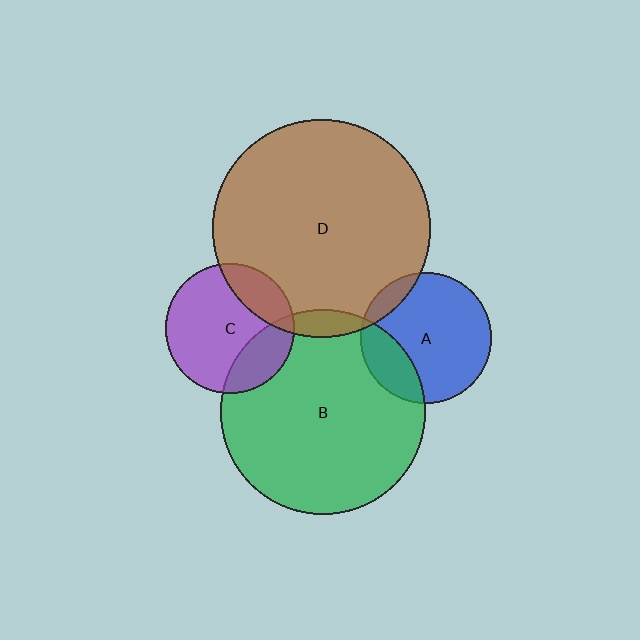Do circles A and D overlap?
Yes.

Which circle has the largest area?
Circle D (brown).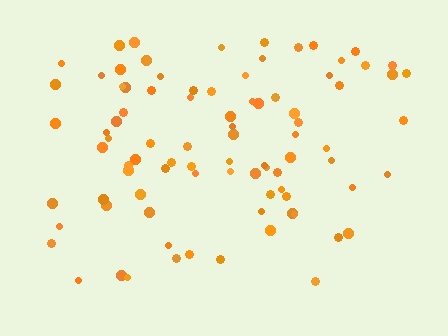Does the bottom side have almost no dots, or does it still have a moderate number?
Still a moderate number, just noticeably fewer than the top.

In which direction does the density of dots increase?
From bottom to top, with the top side densest.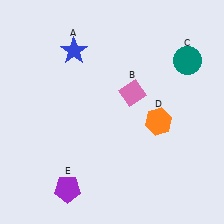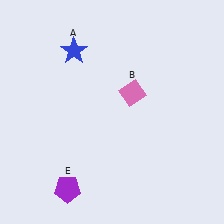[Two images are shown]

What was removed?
The orange hexagon (D), the teal circle (C) were removed in Image 2.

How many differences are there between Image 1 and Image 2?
There are 2 differences between the two images.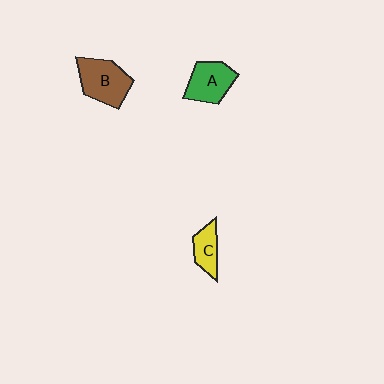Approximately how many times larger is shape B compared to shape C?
Approximately 1.8 times.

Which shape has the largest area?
Shape B (brown).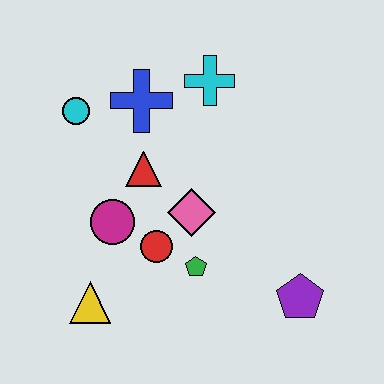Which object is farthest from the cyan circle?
The purple pentagon is farthest from the cyan circle.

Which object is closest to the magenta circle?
The red circle is closest to the magenta circle.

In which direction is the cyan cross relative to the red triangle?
The cyan cross is above the red triangle.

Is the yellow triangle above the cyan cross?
No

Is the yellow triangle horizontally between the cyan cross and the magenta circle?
No